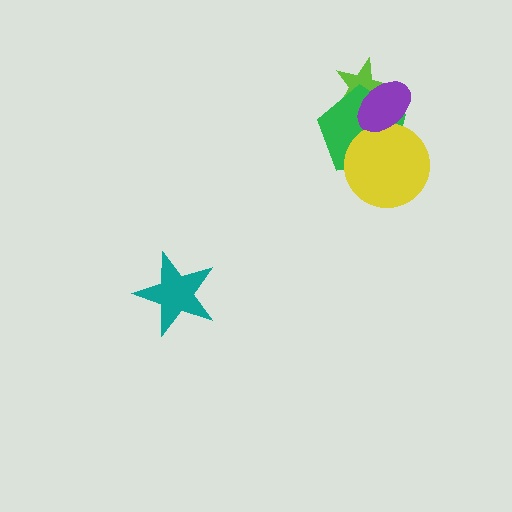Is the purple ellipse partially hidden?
No, no other shape covers it.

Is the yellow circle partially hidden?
Yes, it is partially covered by another shape.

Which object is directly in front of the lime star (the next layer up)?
The green pentagon is directly in front of the lime star.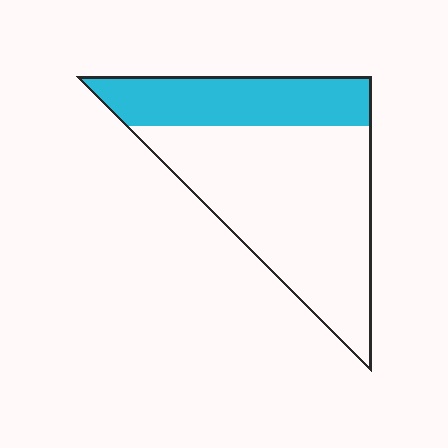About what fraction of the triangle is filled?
About one third (1/3).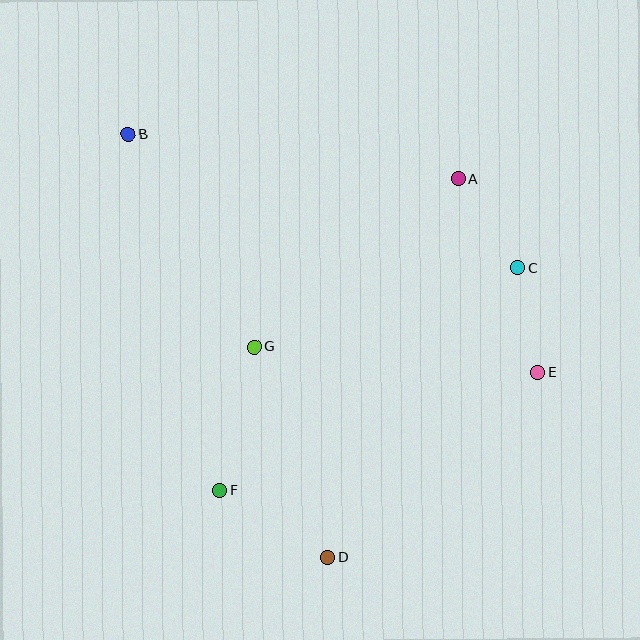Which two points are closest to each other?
Points C and E are closest to each other.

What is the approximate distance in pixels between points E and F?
The distance between E and F is approximately 339 pixels.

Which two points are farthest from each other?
Points B and E are farthest from each other.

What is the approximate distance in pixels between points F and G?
The distance between F and G is approximately 148 pixels.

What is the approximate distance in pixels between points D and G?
The distance between D and G is approximately 223 pixels.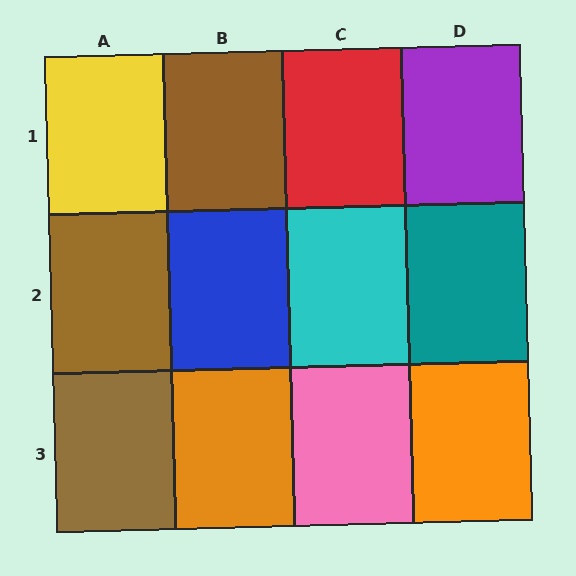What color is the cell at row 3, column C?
Pink.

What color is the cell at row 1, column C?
Red.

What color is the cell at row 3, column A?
Brown.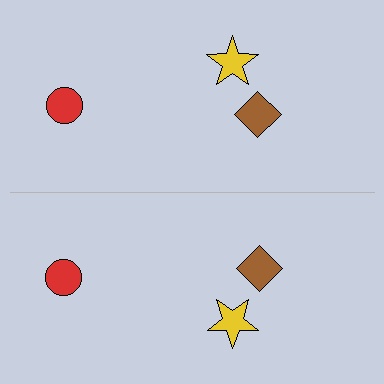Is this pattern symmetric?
Yes, this pattern has bilateral (reflection) symmetry.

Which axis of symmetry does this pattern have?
The pattern has a horizontal axis of symmetry running through the center of the image.